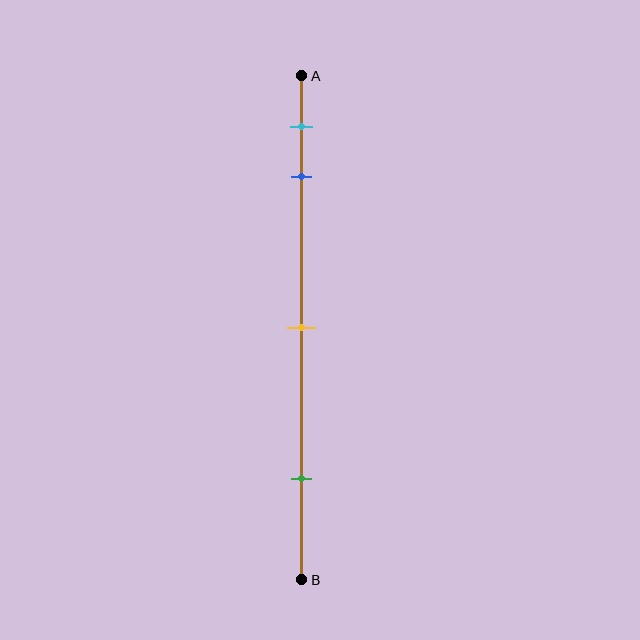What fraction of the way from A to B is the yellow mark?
The yellow mark is approximately 50% (0.5) of the way from A to B.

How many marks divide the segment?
There are 4 marks dividing the segment.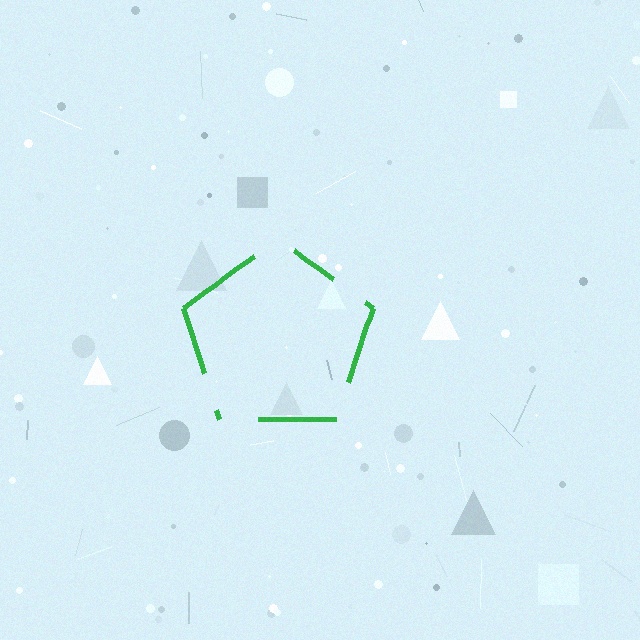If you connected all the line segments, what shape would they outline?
They would outline a pentagon.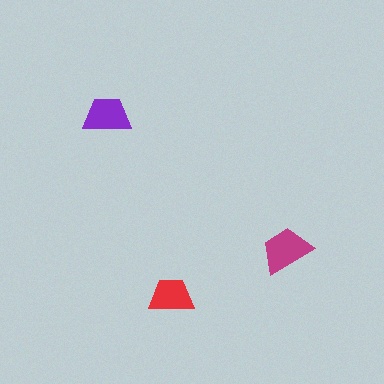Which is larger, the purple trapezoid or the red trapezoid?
The purple one.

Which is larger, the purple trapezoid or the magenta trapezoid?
The magenta one.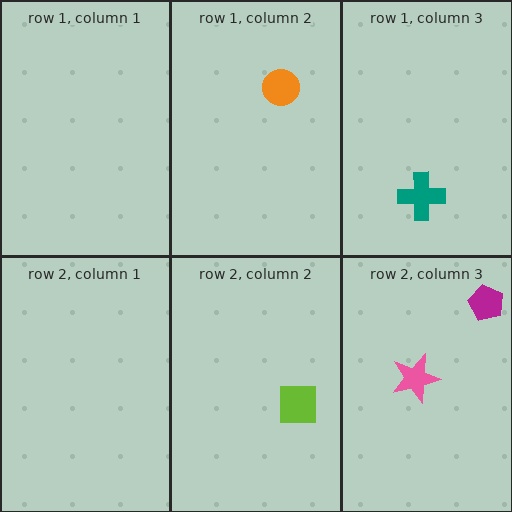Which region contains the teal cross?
The row 1, column 3 region.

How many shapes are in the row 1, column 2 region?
1.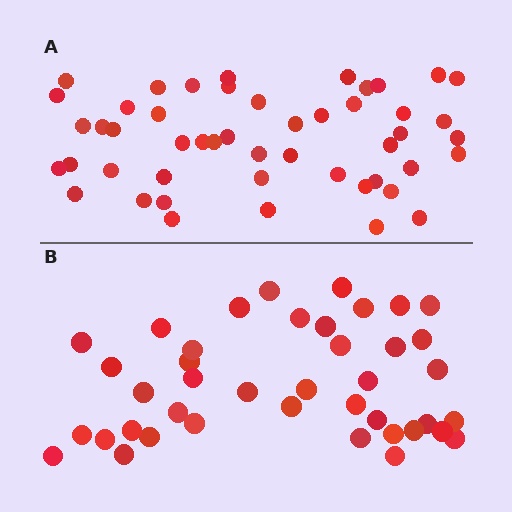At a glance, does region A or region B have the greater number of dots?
Region A (the top region) has more dots.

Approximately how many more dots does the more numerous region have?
Region A has roughly 8 or so more dots than region B.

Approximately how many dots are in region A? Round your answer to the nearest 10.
About 50 dots. (The exact count is 49, which rounds to 50.)